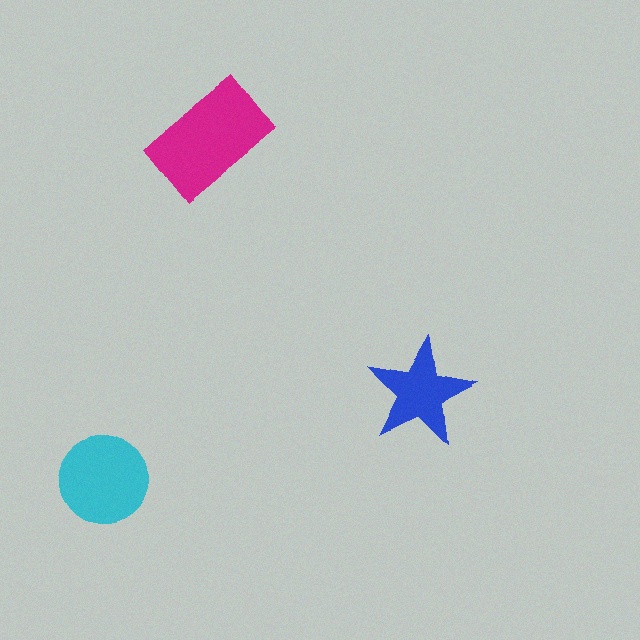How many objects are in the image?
There are 3 objects in the image.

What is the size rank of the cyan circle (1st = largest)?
2nd.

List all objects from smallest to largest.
The blue star, the cyan circle, the magenta rectangle.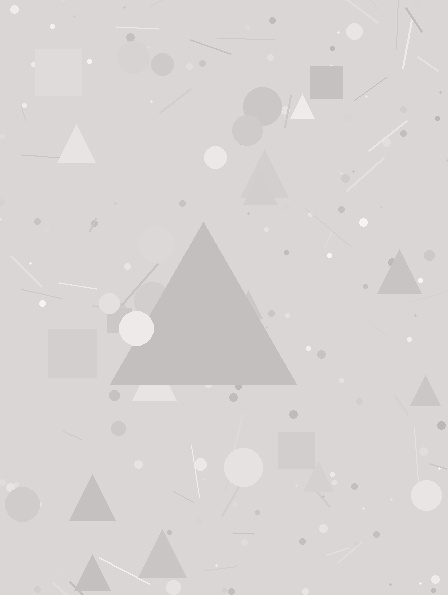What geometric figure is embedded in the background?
A triangle is embedded in the background.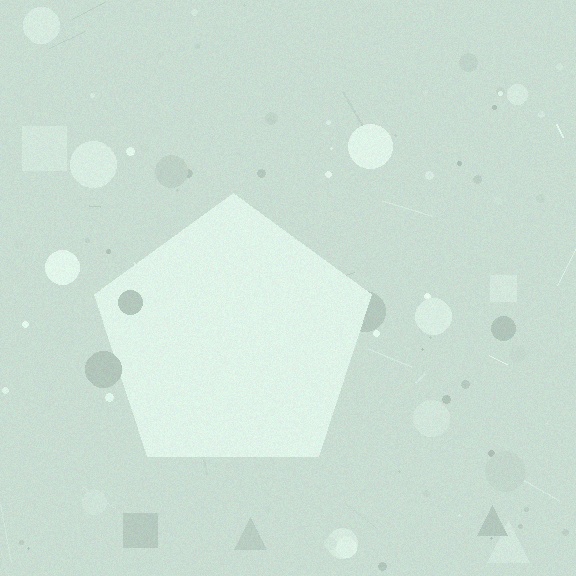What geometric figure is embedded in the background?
A pentagon is embedded in the background.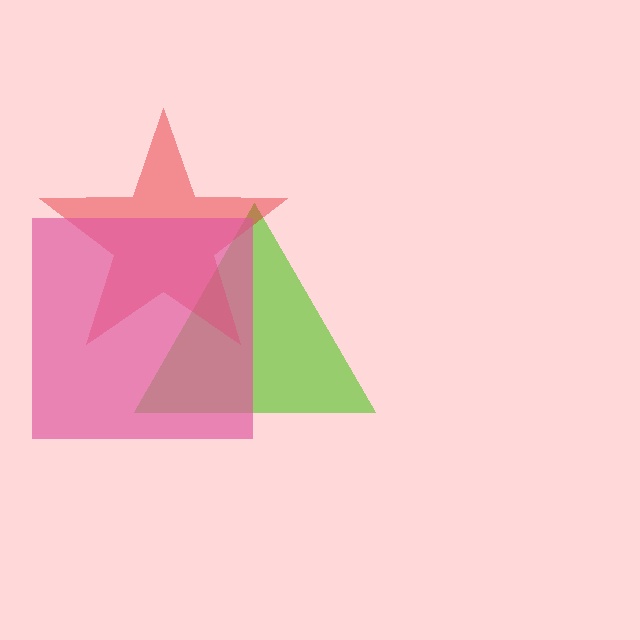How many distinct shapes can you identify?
There are 3 distinct shapes: a lime triangle, a red star, a pink square.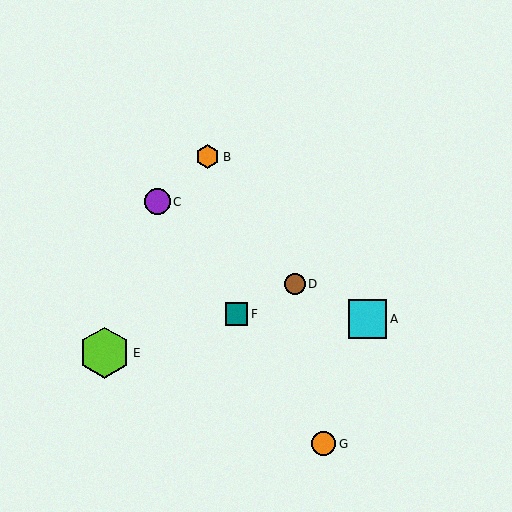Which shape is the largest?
The lime hexagon (labeled E) is the largest.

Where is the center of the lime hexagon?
The center of the lime hexagon is at (105, 353).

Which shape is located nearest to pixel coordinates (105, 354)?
The lime hexagon (labeled E) at (105, 353) is nearest to that location.